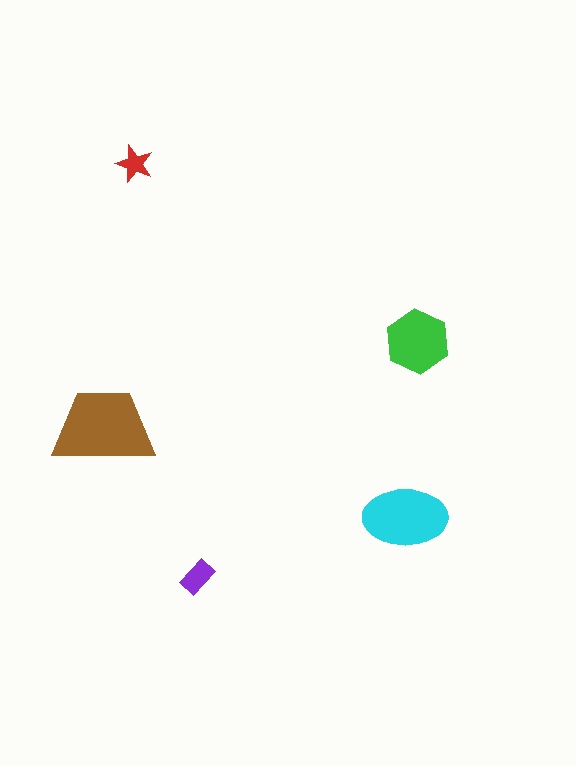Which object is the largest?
The brown trapezoid.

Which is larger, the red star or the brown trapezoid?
The brown trapezoid.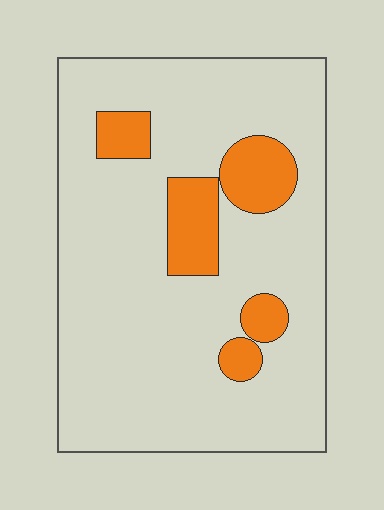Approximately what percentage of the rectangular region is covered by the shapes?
Approximately 15%.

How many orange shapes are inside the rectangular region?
5.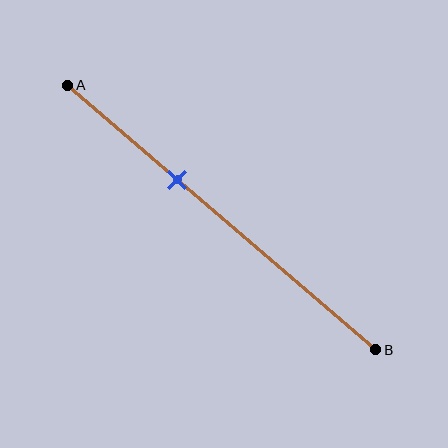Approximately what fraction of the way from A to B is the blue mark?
The blue mark is approximately 35% of the way from A to B.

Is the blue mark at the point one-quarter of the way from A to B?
No, the mark is at about 35% from A, not at the 25% one-quarter point.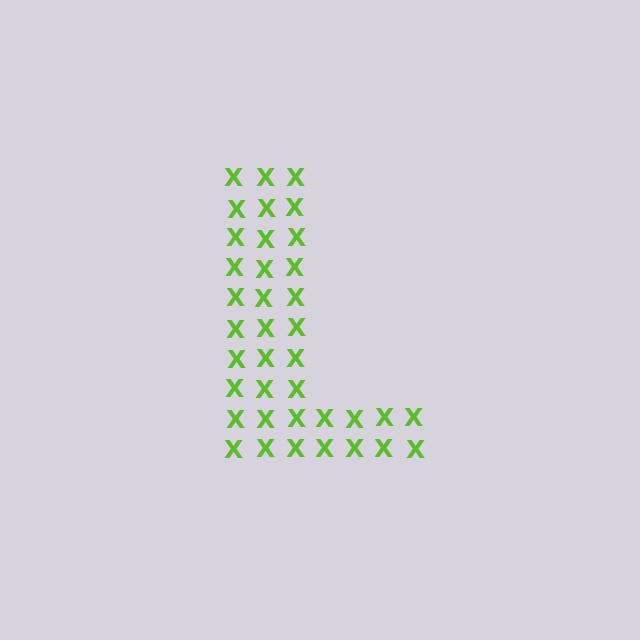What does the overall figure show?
The overall figure shows the letter L.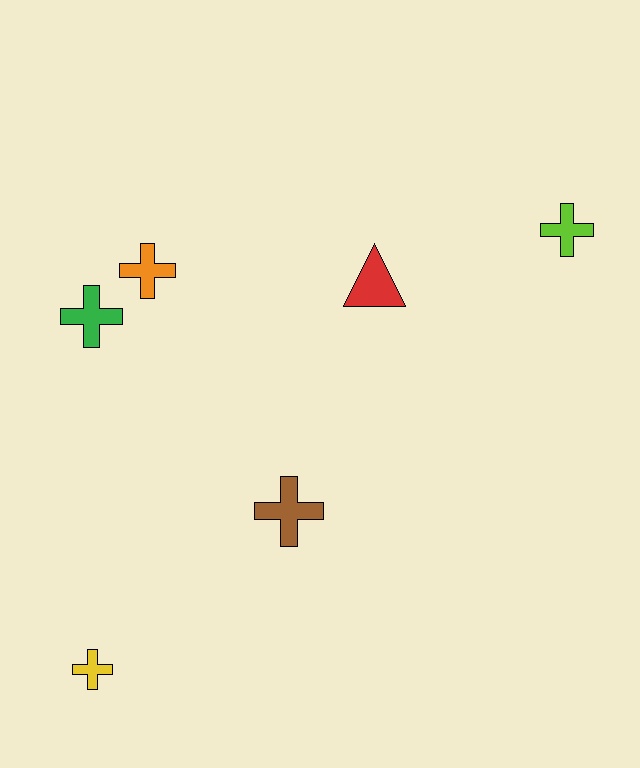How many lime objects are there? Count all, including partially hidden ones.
There is 1 lime object.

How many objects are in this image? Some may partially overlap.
There are 6 objects.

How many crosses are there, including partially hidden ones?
There are 5 crosses.